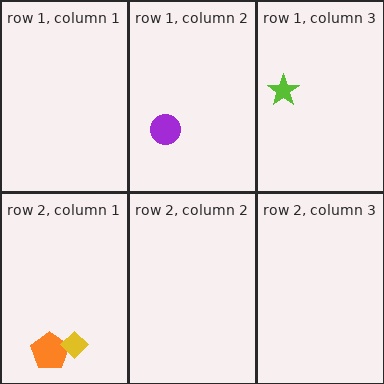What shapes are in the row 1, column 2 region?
The purple circle.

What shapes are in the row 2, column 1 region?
The orange pentagon, the yellow diamond.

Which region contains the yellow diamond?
The row 2, column 1 region.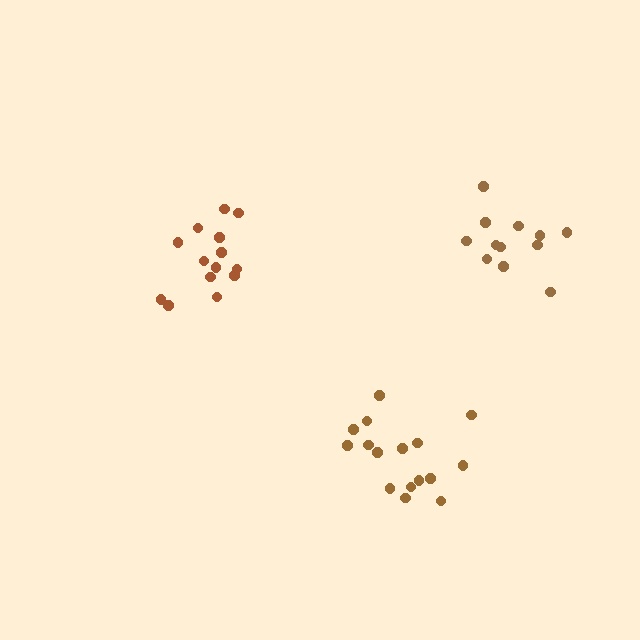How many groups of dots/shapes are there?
There are 3 groups.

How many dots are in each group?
Group 1: 14 dots, Group 2: 16 dots, Group 3: 12 dots (42 total).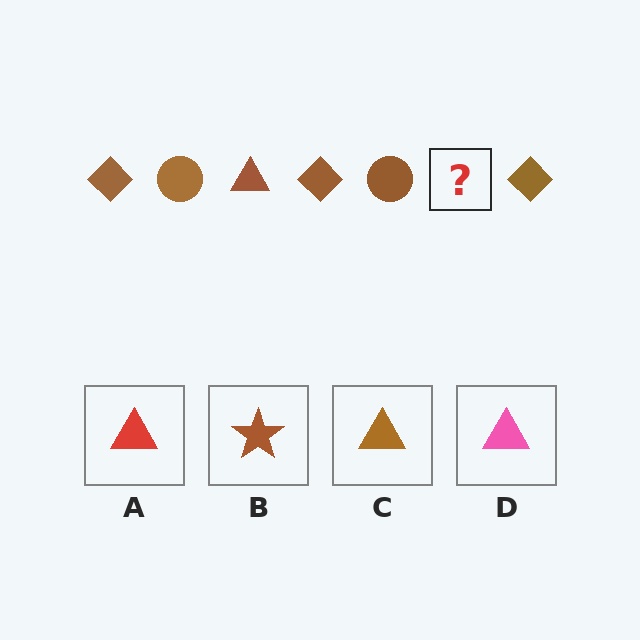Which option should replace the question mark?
Option C.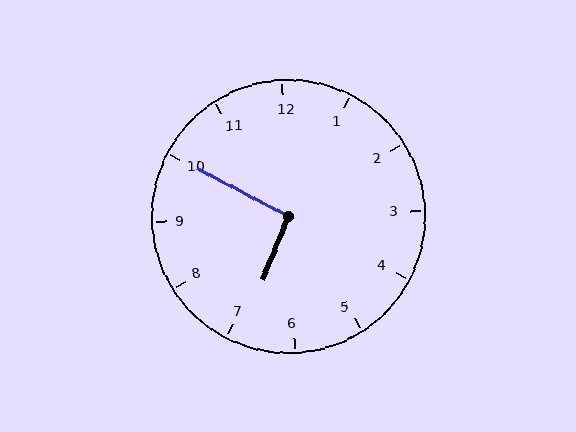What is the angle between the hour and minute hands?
Approximately 95 degrees.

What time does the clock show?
6:50.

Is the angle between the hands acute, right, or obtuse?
It is right.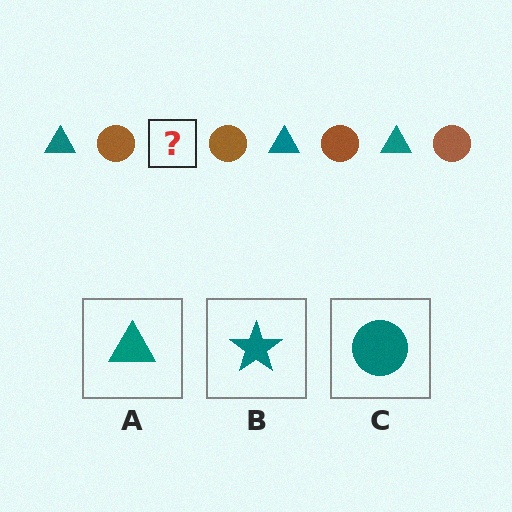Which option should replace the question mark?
Option A.